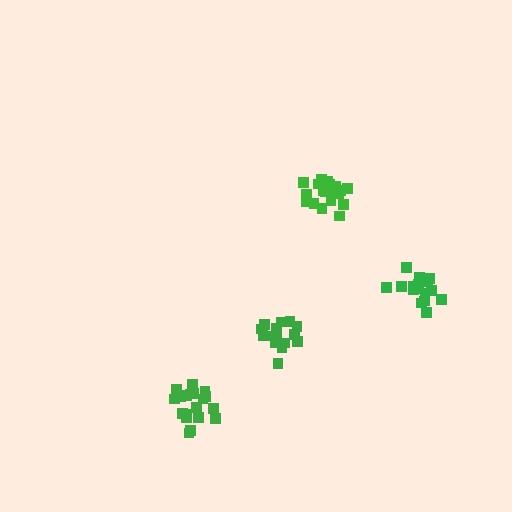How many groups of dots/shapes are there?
There are 4 groups.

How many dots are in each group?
Group 1: 19 dots, Group 2: 16 dots, Group 3: 15 dots, Group 4: 19 dots (69 total).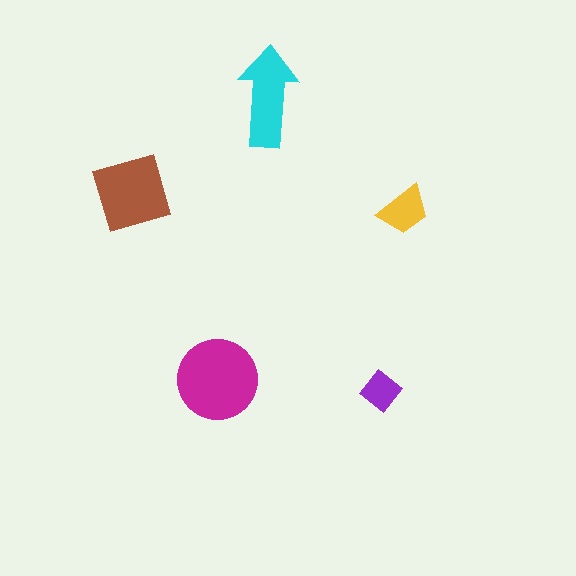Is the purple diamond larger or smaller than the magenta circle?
Smaller.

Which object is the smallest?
The purple diamond.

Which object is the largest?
The magenta circle.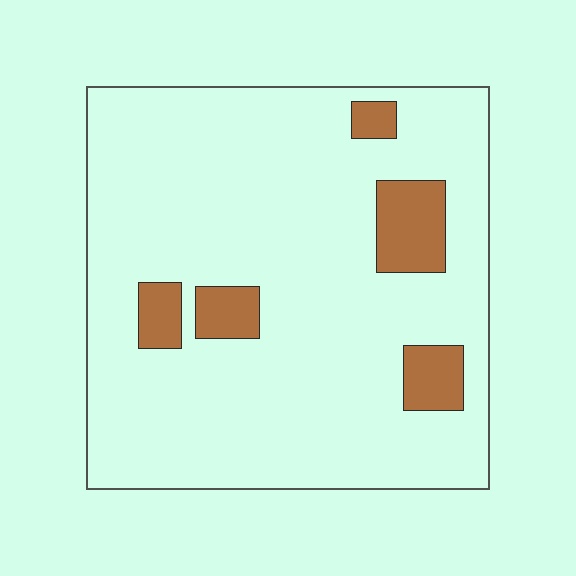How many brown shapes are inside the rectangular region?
5.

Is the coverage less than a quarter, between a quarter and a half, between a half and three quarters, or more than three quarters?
Less than a quarter.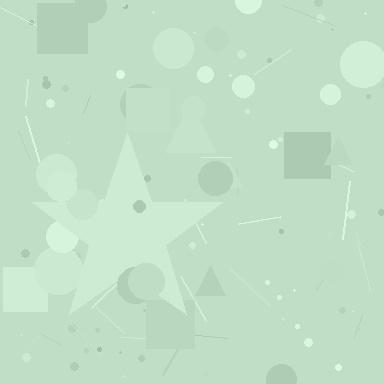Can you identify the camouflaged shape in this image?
The camouflaged shape is a star.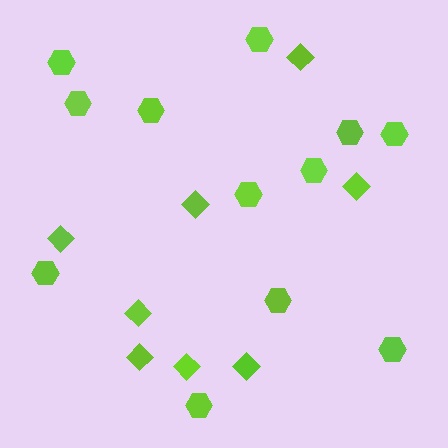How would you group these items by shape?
There are 2 groups: one group of hexagons (12) and one group of diamonds (8).